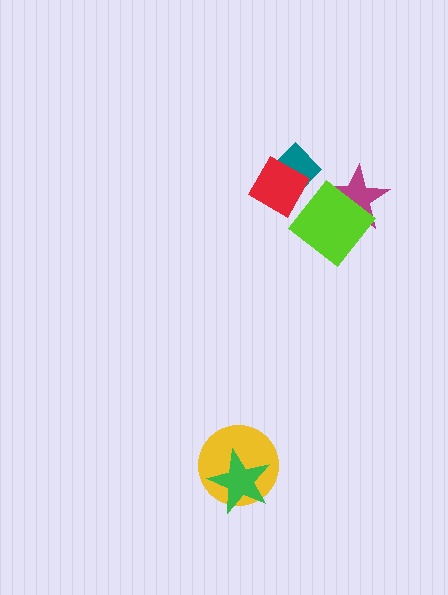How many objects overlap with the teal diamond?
1 object overlaps with the teal diamond.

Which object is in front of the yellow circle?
The green star is in front of the yellow circle.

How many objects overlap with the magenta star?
1 object overlaps with the magenta star.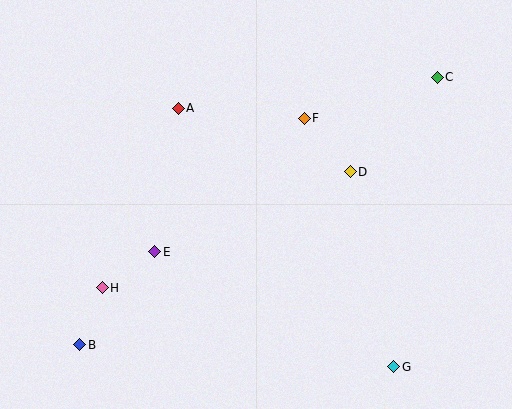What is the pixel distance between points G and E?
The distance between G and E is 265 pixels.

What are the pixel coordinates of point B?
Point B is at (80, 345).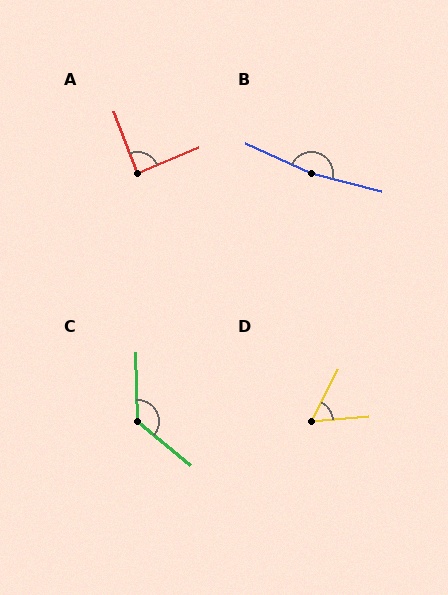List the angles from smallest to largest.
D (58°), A (87°), C (130°), B (170°).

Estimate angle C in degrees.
Approximately 130 degrees.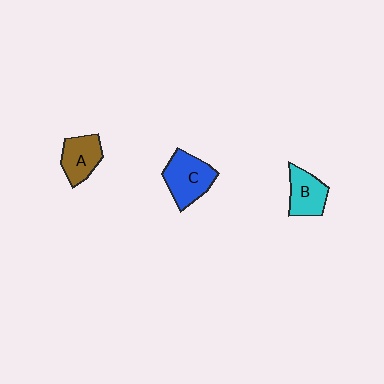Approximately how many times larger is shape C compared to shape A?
Approximately 1.3 times.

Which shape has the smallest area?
Shape B (cyan).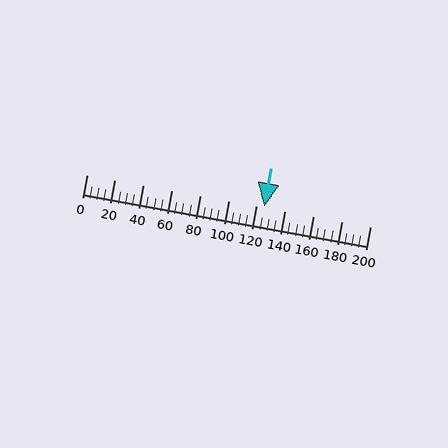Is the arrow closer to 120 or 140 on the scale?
The arrow is closer to 120.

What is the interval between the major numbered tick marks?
The major tick marks are spaced 20 units apart.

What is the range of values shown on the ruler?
The ruler shows values from 0 to 200.